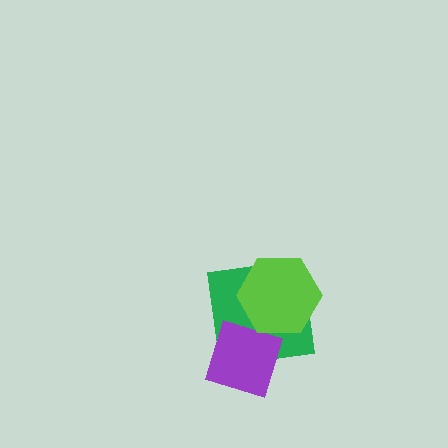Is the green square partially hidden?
Yes, it is partially covered by another shape.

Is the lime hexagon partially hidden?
No, no other shape covers it.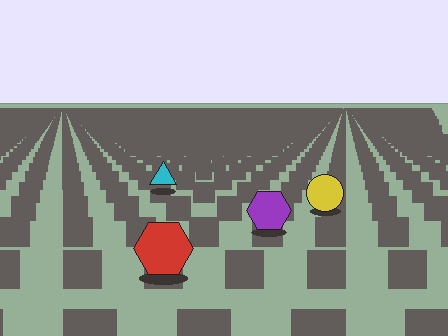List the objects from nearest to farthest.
From nearest to farthest: the red hexagon, the purple hexagon, the yellow circle, the cyan triangle.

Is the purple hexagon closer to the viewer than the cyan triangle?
Yes. The purple hexagon is closer — you can tell from the texture gradient: the ground texture is coarser near it.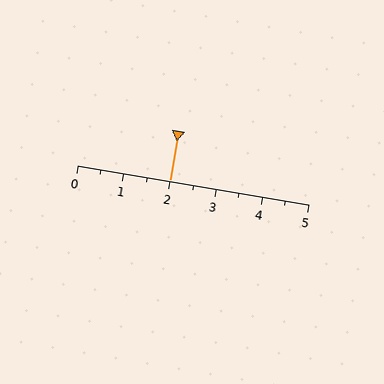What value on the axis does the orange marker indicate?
The marker indicates approximately 2.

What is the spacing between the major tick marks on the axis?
The major ticks are spaced 1 apart.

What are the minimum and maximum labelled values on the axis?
The axis runs from 0 to 5.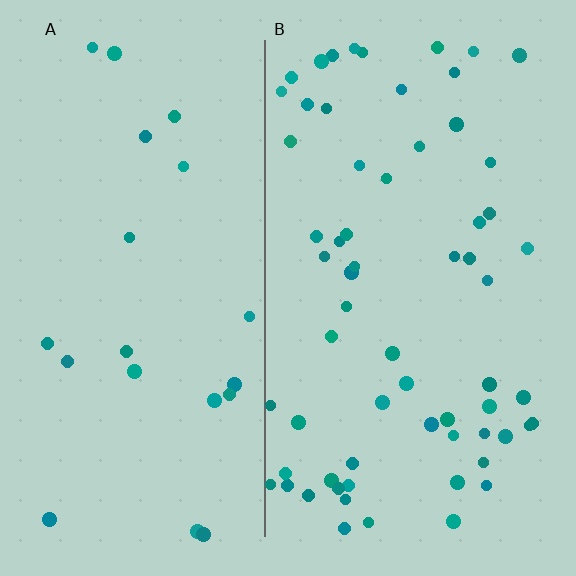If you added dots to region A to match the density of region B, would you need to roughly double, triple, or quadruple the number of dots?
Approximately triple.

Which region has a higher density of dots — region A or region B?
B (the right).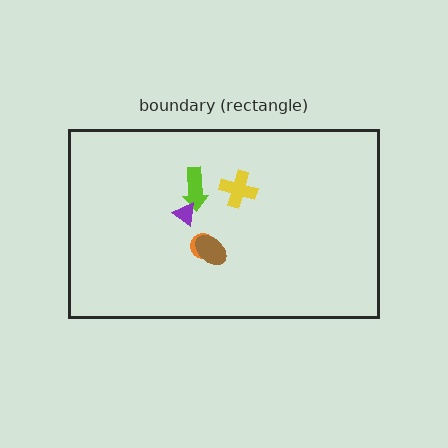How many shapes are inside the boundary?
5 inside, 0 outside.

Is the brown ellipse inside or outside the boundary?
Inside.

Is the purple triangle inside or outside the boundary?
Inside.